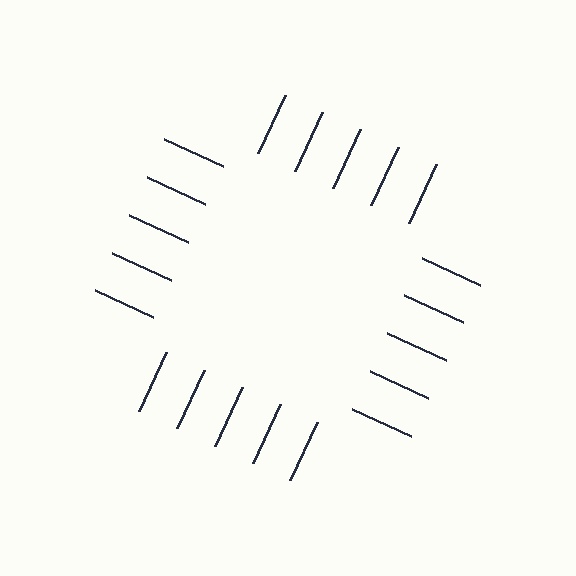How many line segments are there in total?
20 — 5 along each of the 4 edges.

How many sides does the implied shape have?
4 sides — the line-ends trace a square.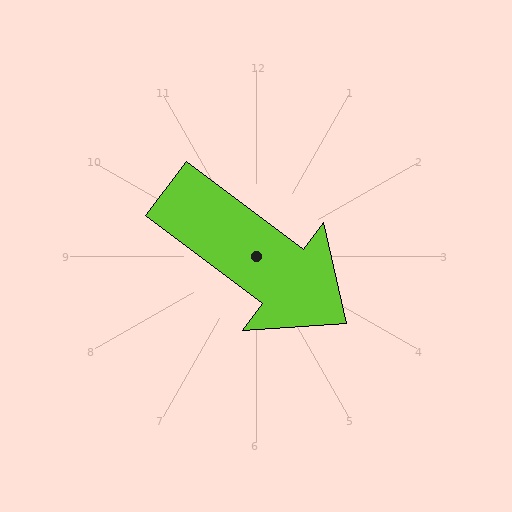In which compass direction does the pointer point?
Southeast.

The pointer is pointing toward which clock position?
Roughly 4 o'clock.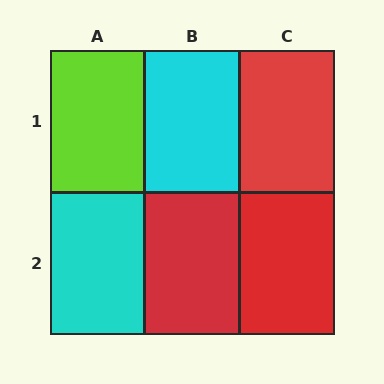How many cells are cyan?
2 cells are cyan.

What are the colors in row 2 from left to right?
Cyan, red, red.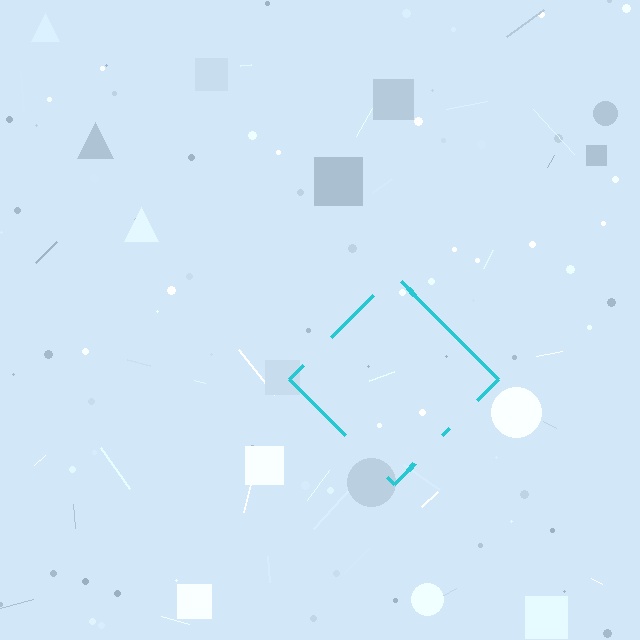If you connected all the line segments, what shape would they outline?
They would outline a diamond.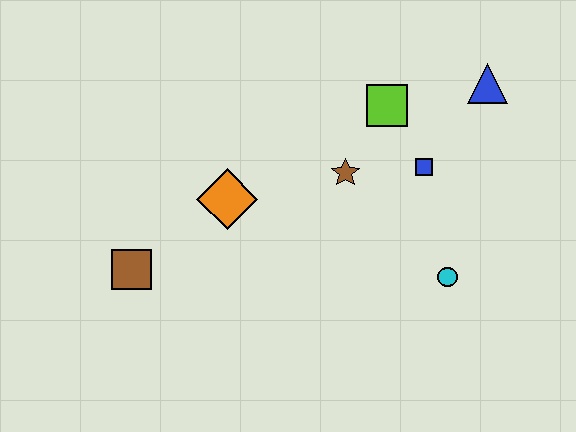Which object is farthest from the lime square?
The brown square is farthest from the lime square.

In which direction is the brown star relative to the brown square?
The brown star is to the right of the brown square.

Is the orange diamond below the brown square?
No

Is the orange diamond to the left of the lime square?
Yes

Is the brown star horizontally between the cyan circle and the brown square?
Yes